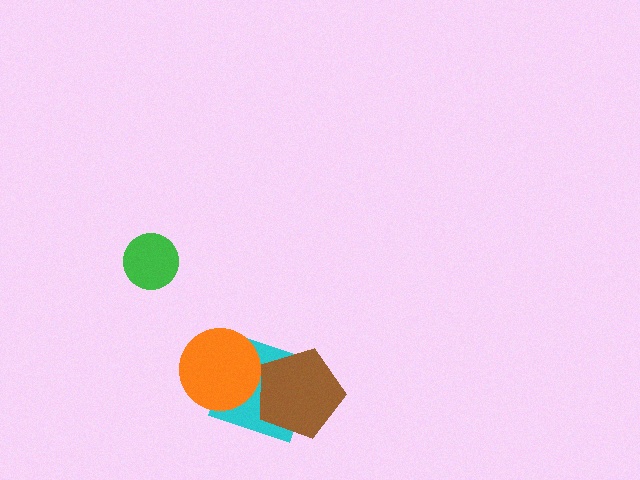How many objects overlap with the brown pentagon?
1 object overlaps with the brown pentagon.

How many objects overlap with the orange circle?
1 object overlaps with the orange circle.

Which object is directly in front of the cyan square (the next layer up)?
The brown pentagon is directly in front of the cyan square.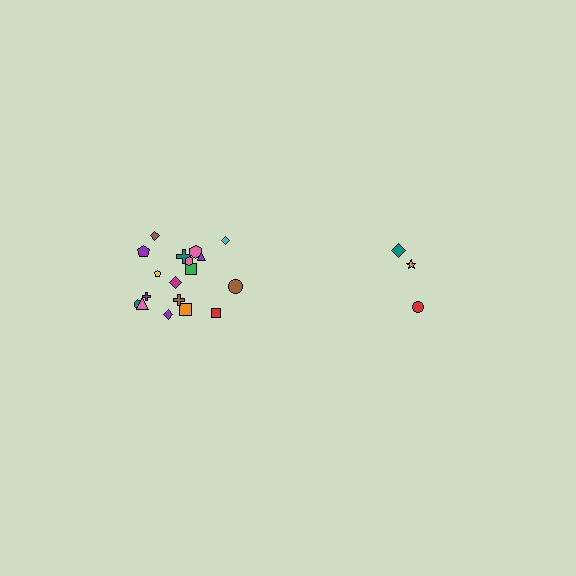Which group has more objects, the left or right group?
The left group.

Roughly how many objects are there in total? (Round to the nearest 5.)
Roughly 20 objects in total.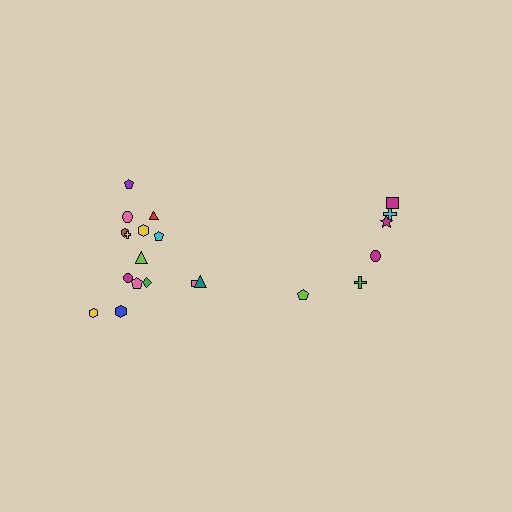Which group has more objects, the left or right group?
The left group.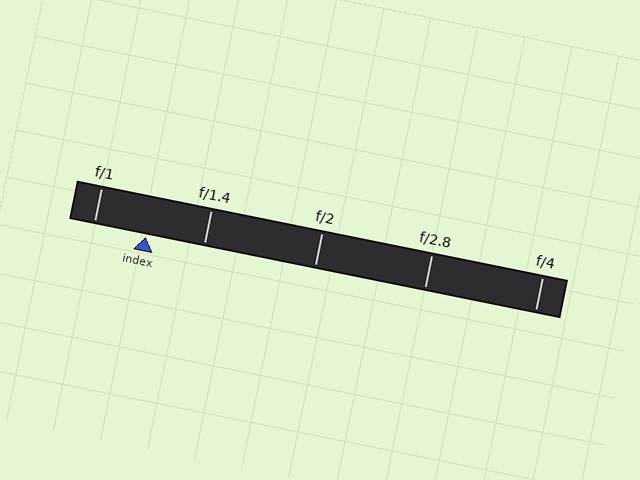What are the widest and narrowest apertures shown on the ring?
The widest aperture shown is f/1 and the narrowest is f/4.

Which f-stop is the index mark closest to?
The index mark is closest to f/1.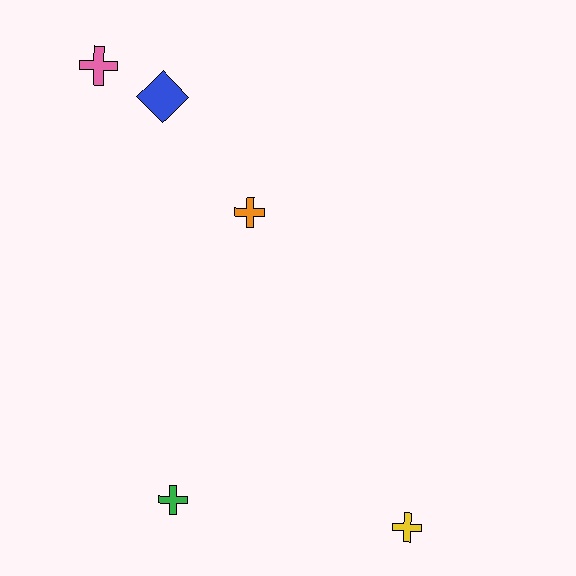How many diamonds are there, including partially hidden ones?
There is 1 diamond.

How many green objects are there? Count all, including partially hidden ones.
There is 1 green object.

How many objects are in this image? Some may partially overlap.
There are 5 objects.